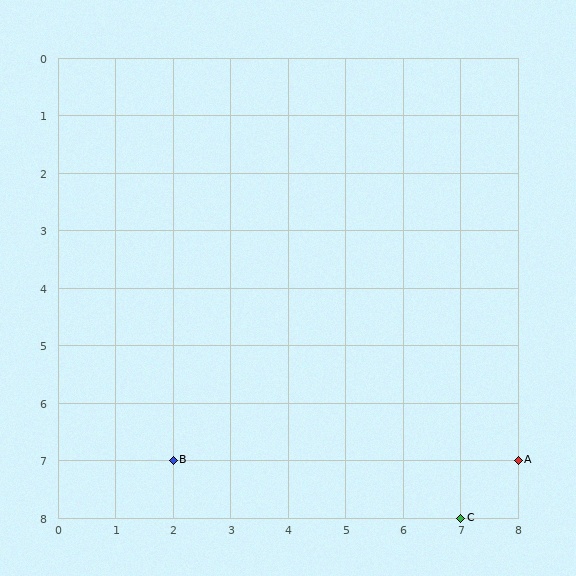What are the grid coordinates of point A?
Point A is at grid coordinates (8, 7).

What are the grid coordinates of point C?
Point C is at grid coordinates (7, 8).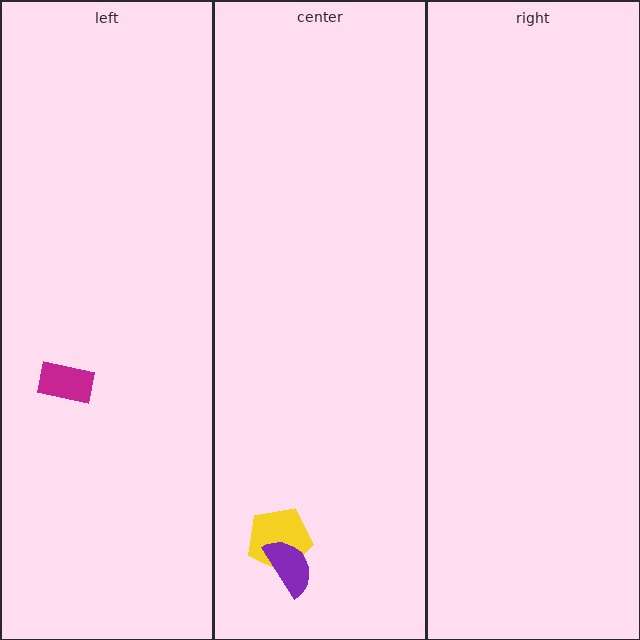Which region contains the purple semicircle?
The center region.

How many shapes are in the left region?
1.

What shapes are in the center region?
The yellow pentagon, the purple semicircle.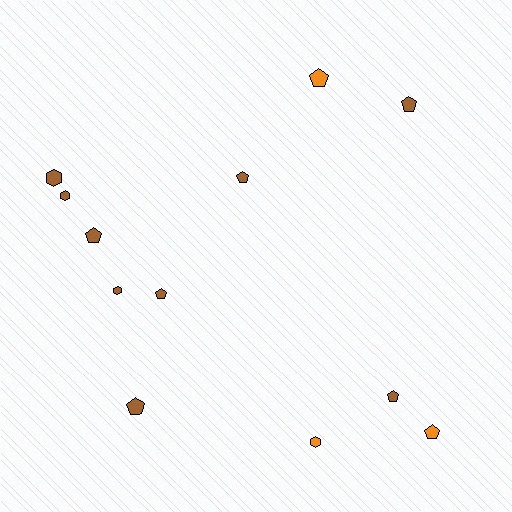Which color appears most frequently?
Brown, with 9 objects.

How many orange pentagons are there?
There are 2 orange pentagons.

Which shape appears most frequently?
Pentagon, with 8 objects.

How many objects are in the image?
There are 12 objects.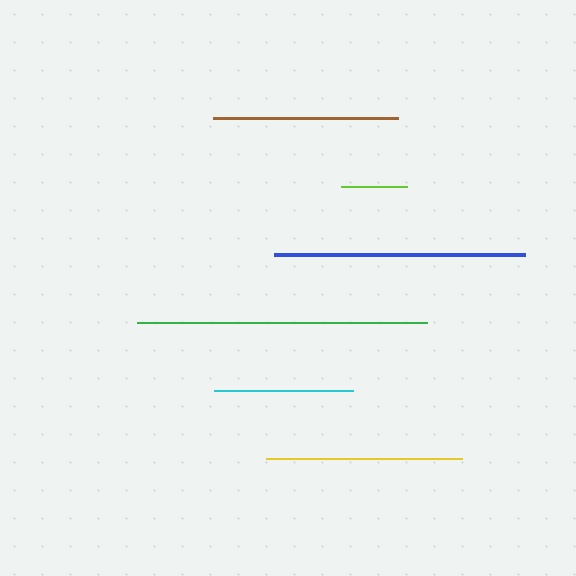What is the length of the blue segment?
The blue segment is approximately 252 pixels long.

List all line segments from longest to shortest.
From longest to shortest: green, blue, yellow, brown, cyan, lime.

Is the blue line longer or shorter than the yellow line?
The blue line is longer than the yellow line.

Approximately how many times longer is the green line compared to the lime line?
The green line is approximately 4.4 times the length of the lime line.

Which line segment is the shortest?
The lime line is the shortest at approximately 65 pixels.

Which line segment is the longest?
The green line is the longest at approximately 290 pixels.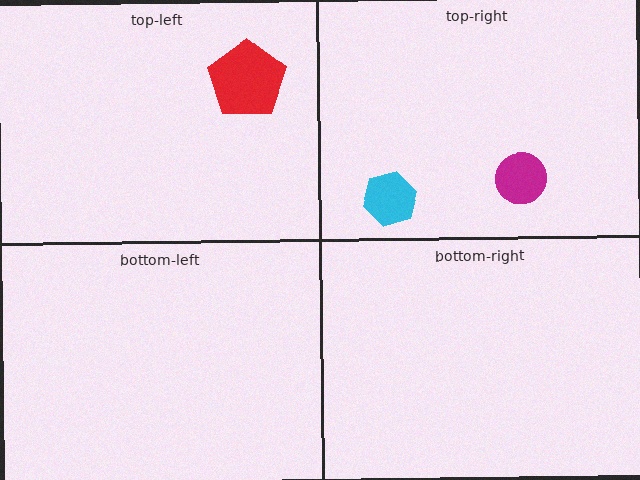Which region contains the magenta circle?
The top-right region.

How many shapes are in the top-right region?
2.